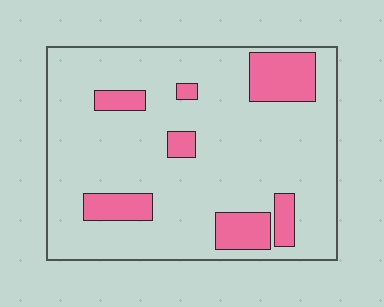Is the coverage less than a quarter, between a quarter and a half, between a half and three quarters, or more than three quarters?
Less than a quarter.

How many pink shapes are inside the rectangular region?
7.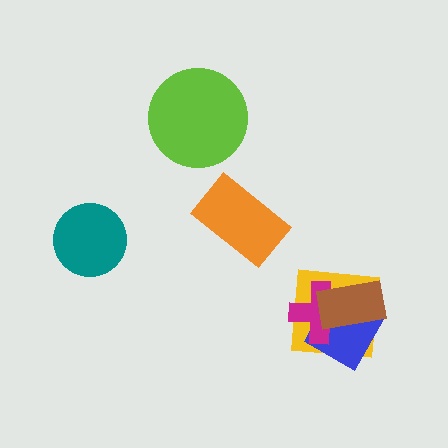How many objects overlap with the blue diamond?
3 objects overlap with the blue diamond.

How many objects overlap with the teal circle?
0 objects overlap with the teal circle.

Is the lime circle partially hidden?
No, no other shape covers it.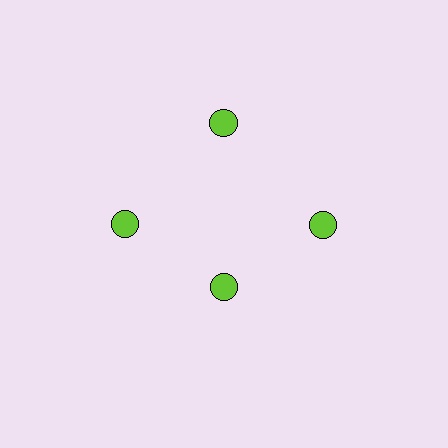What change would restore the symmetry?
The symmetry would be restored by moving it outward, back onto the ring so that all 4 circles sit at equal angles and equal distance from the center.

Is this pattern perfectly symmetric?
No. The 4 lime circles are arranged in a ring, but one element near the 6 o'clock position is pulled inward toward the center, breaking the 4-fold rotational symmetry.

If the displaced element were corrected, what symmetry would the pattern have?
It would have 4-fold rotational symmetry — the pattern would map onto itself every 90 degrees.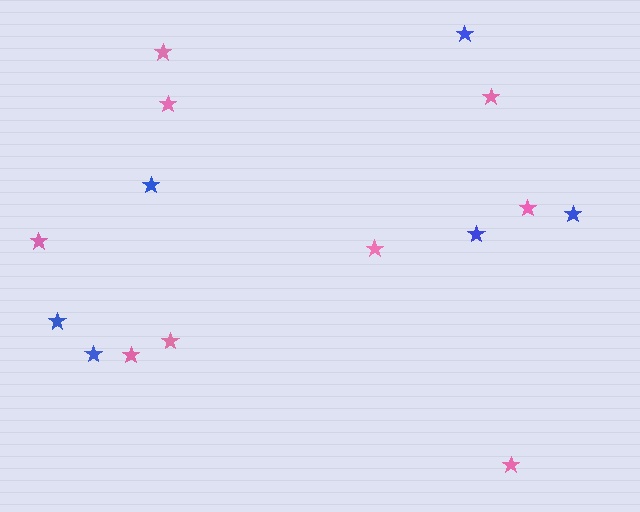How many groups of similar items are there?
There are 2 groups: one group of blue stars (6) and one group of pink stars (9).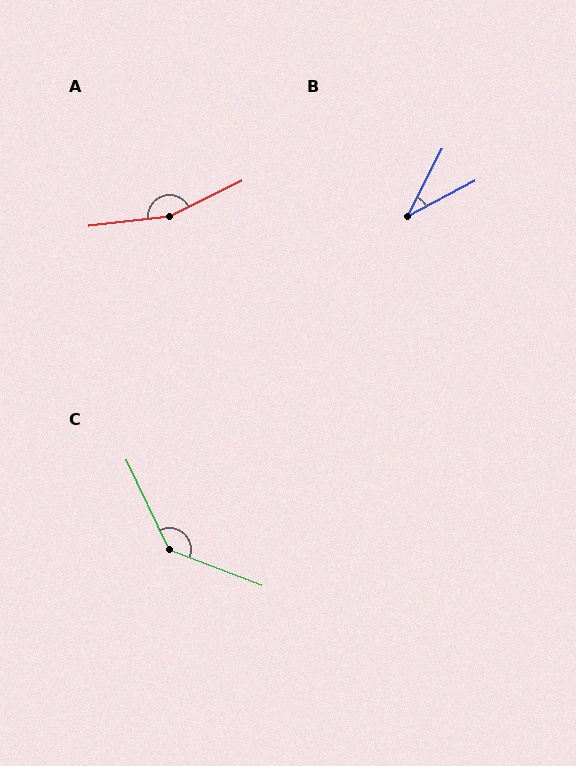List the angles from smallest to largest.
B (35°), C (136°), A (160°).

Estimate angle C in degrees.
Approximately 136 degrees.